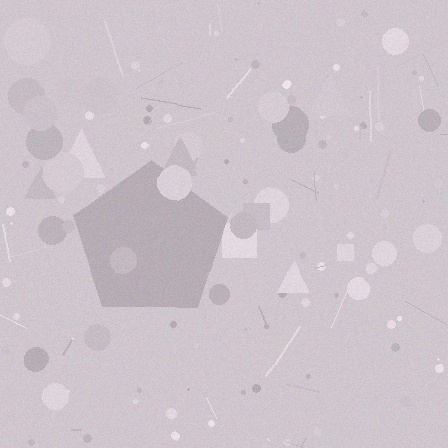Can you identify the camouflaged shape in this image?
The camouflaged shape is a pentagon.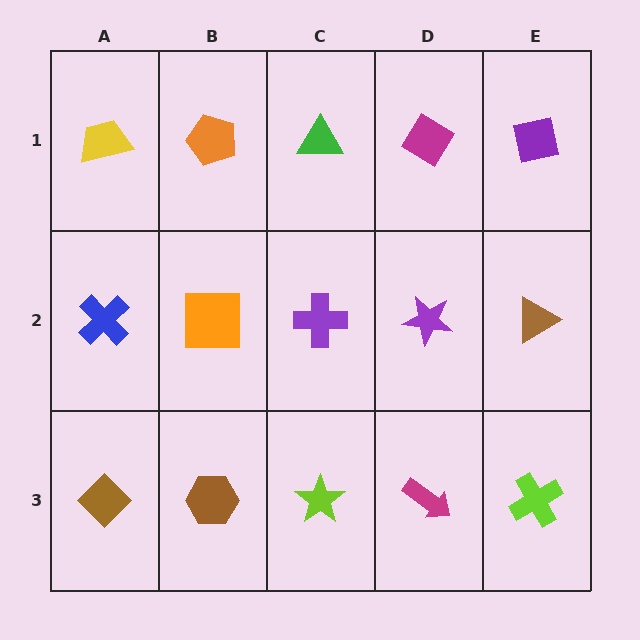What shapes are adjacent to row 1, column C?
A purple cross (row 2, column C), an orange pentagon (row 1, column B), a magenta diamond (row 1, column D).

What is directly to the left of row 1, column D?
A green triangle.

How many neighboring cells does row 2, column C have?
4.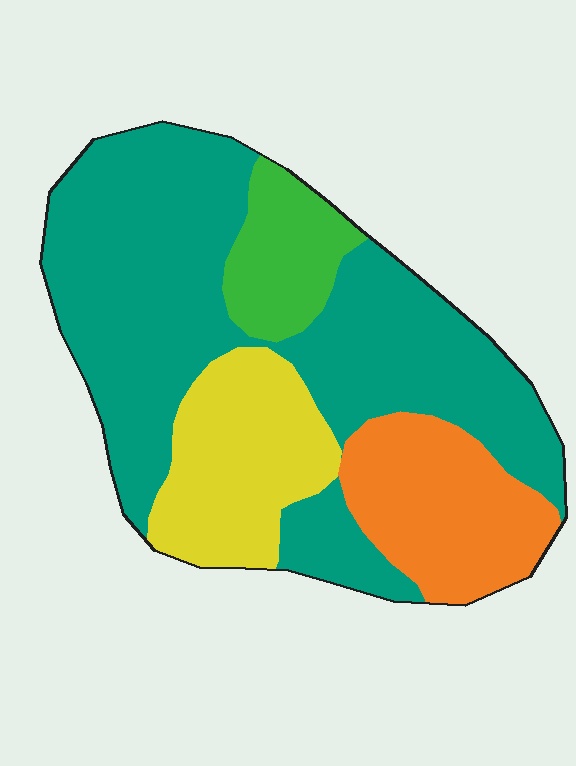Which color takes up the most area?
Teal, at roughly 55%.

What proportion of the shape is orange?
Orange covers 17% of the shape.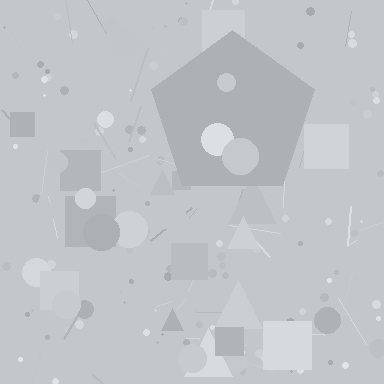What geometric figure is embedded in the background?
A pentagon is embedded in the background.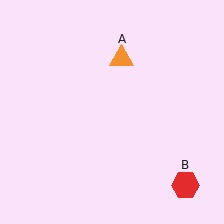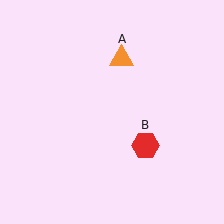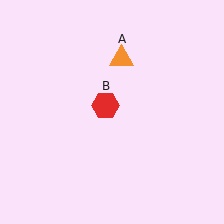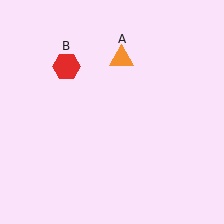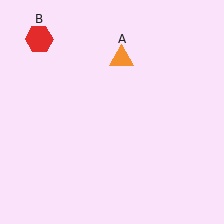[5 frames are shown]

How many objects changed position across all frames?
1 object changed position: red hexagon (object B).